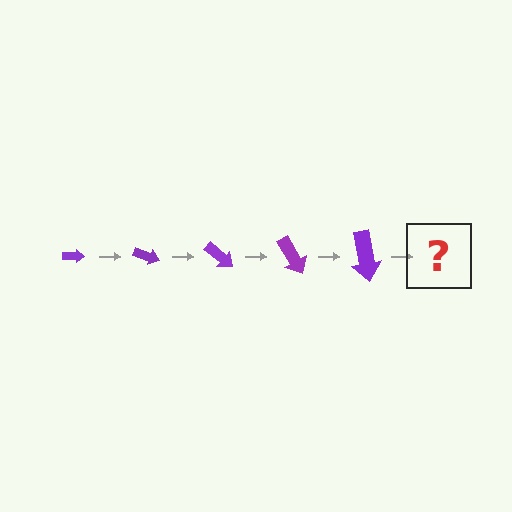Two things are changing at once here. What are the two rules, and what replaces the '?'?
The two rules are that the arrow grows larger each step and it rotates 20 degrees each step. The '?' should be an arrow, larger than the previous one and rotated 100 degrees from the start.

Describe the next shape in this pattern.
It should be an arrow, larger than the previous one and rotated 100 degrees from the start.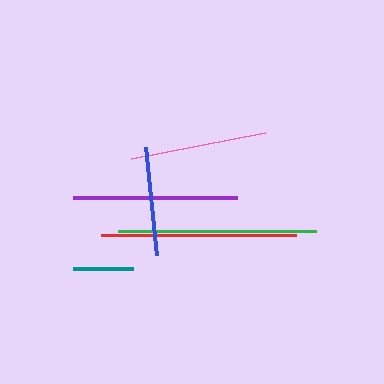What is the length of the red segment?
The red segment is approximately 195 pixels long.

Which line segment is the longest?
The green line is the longest at approximately 198 pixels.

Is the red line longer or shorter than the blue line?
The red line is longer than the blue line.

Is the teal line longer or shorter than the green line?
The green line is longer than the teal line.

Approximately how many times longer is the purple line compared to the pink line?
The purple line is approximately 1.2 times the length of the pink line.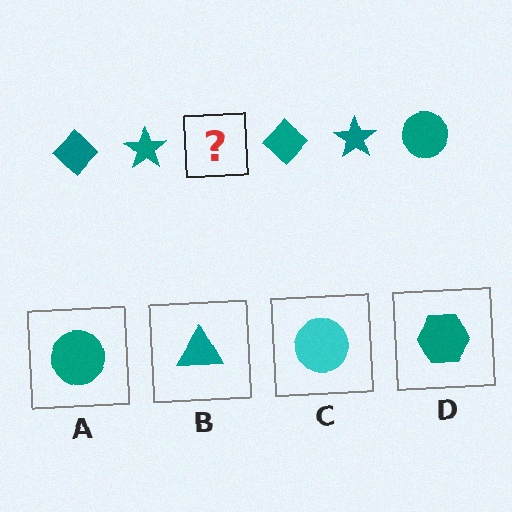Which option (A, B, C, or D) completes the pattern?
A.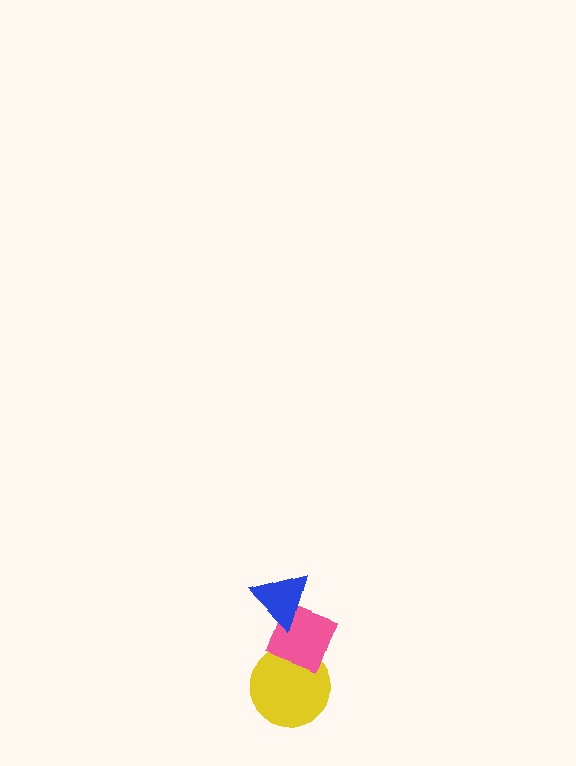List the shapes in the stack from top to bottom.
From top to bottom: the blue triangle, the pink diamond, the yellow circle.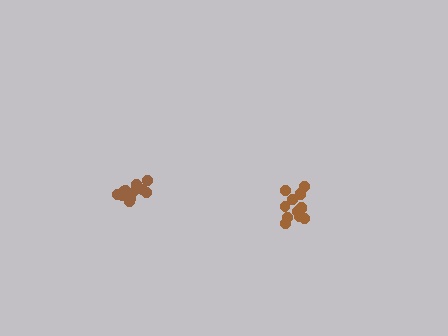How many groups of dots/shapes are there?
There are 2 groups.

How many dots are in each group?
Group 1: 12 dots, Group 2: 15 dots (27 total).